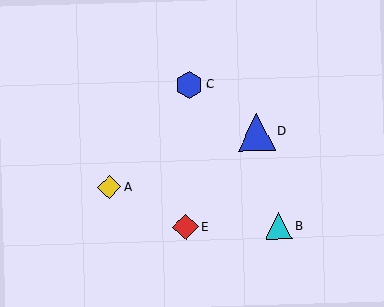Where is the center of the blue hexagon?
The center of the blue hexagon is at (189, 85).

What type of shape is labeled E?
Shape E is a red diamond.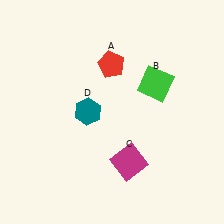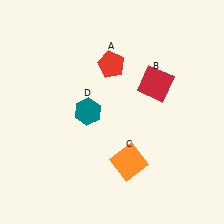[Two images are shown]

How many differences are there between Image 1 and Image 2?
There are 2 differences between the two images.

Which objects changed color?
B changed from green to red. C changed from magenta to orange.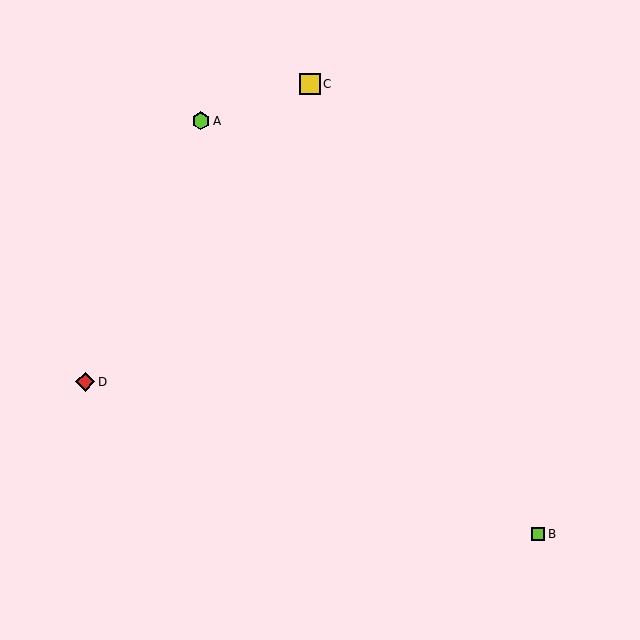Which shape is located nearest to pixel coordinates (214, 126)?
The lime hexagon (labeled A) at (201, 121) is nearest to that location.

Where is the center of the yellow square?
The center of the yellow square is at (310, 84).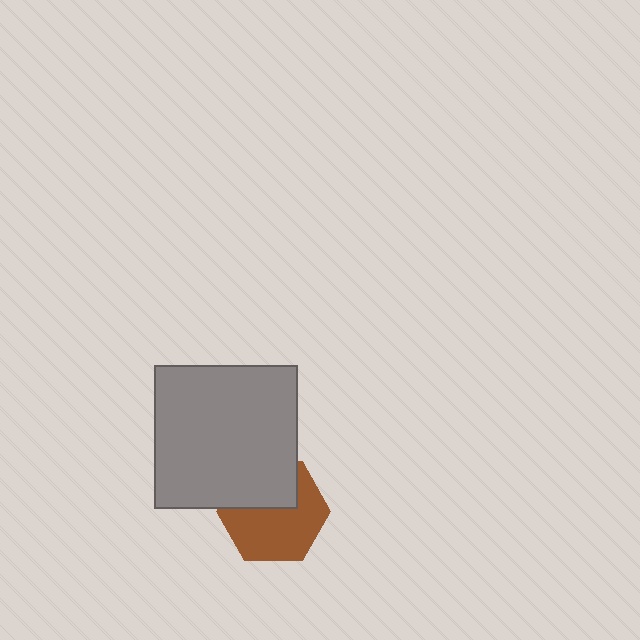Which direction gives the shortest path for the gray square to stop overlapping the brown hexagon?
Moving up gives the shortest separation.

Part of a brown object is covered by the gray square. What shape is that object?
It is a hexagon.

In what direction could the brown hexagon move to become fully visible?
The brown hexagon could move down. That would shift it out from behind the gray square entirely.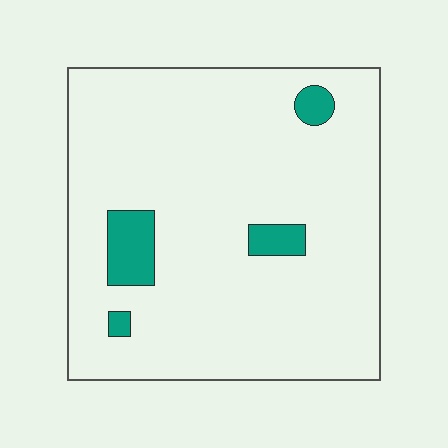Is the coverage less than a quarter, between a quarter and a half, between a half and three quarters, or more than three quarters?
Less than a quarter.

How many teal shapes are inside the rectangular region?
4.